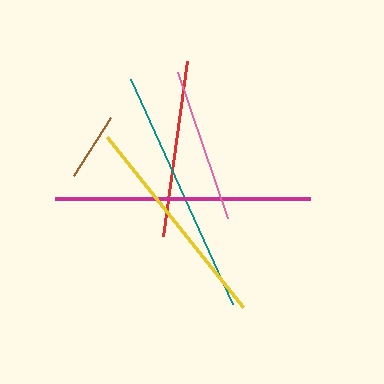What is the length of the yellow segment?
The yellow segment is approximately 218 pixels long.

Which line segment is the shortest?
The brown line is the shortest at approximately 69 pixels.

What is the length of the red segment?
The red segment is approximately 176 pixels long.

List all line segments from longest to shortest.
From longest to shortest: magenta, teal, yellow, red, pink, brown.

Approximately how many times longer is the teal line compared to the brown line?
The teal line is approximately 3.6 times the length of the brown line.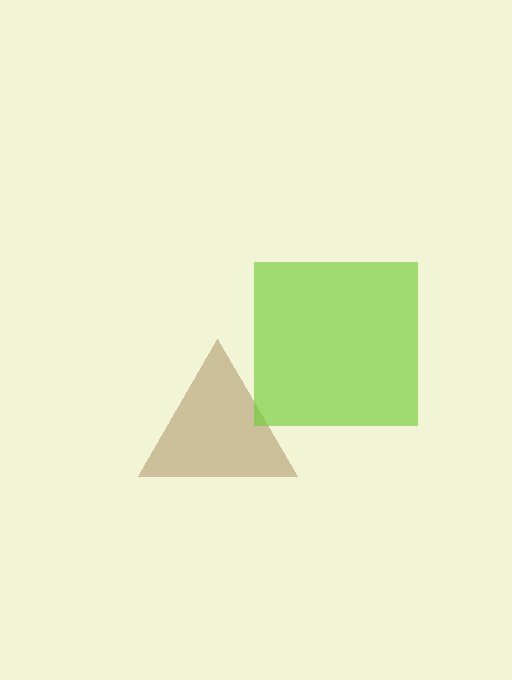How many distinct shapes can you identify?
There are 2 distinct shapes: a brown triangle, a lime square.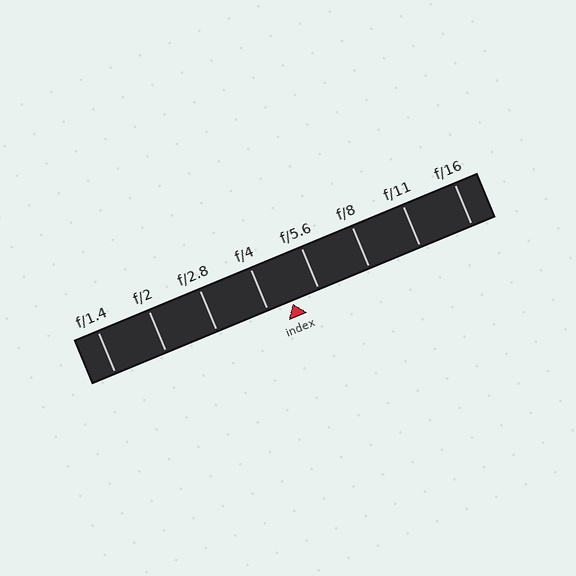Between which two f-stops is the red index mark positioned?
The index mark is between f/4 and f/5.6.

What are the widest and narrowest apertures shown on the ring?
The widest aperture shown is f/1.4 and the narrowest is f/16.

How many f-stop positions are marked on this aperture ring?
There are 8 f-stop positions marked.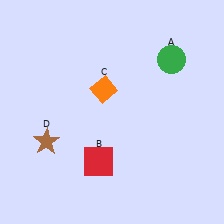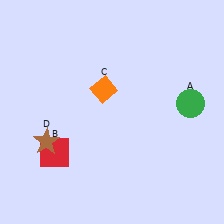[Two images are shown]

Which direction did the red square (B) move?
The red square (B) moved left.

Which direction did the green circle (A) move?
The green circle (A) moved down.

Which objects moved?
The objects that moved are: the green circle (A), the red square (B).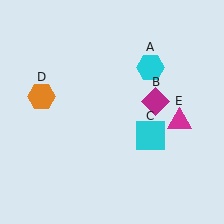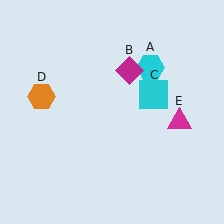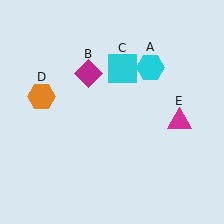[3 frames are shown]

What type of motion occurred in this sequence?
The magenta diamond (object B), cyan square (object C) rotated counterclockwise around the center of the scene.